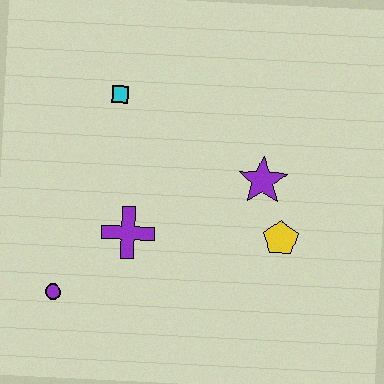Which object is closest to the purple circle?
The purple cross is closest to the purple circle.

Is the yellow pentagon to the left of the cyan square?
No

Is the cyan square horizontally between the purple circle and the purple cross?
Yes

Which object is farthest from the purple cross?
The yellow pentagon is farthest from the purple cross.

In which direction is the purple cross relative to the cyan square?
The purple cross is below the cyan square.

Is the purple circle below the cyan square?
Yes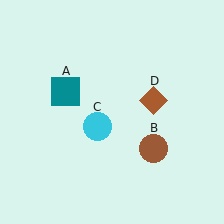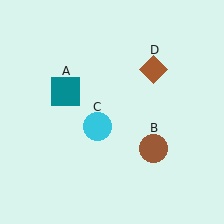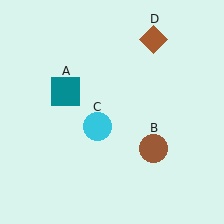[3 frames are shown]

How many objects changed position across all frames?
1 object changed position: brown diamond (object D).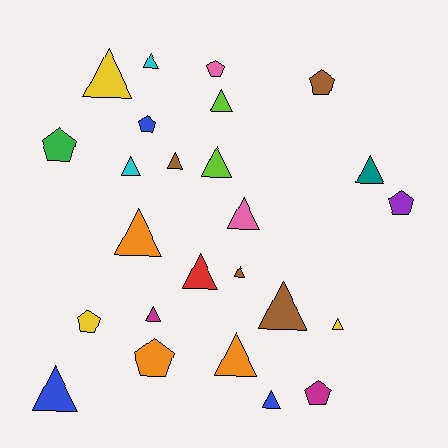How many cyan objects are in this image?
There are 2 cyan objects.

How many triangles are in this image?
There are 17 triangles.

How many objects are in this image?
There are 25 objects.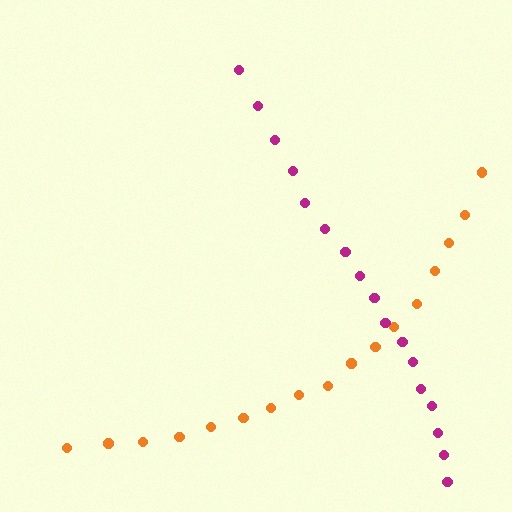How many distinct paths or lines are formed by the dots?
There are 2 distinct paths.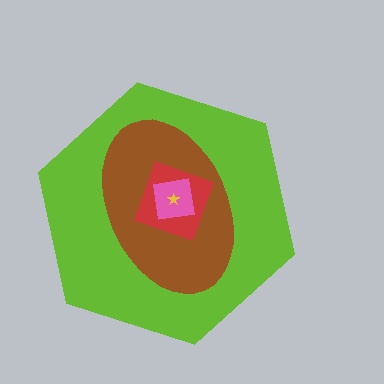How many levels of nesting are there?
5.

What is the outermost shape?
The lime hexagon.